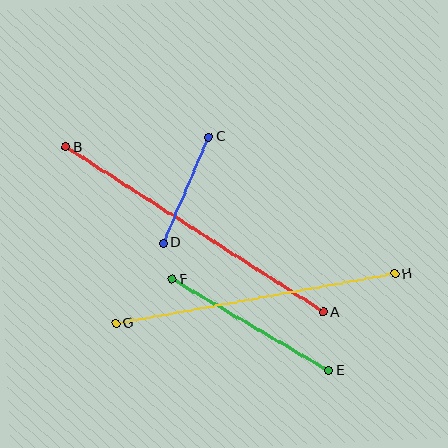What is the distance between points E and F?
The distance is approximately 181 pixels.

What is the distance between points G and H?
The distance is approximately 283 pixels.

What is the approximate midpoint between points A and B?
The midpoint is at approximately (195, 230) pixels.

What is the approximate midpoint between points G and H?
The midpoint is at approximately (255, 299) pixels.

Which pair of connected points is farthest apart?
Points A and B are farthest apart.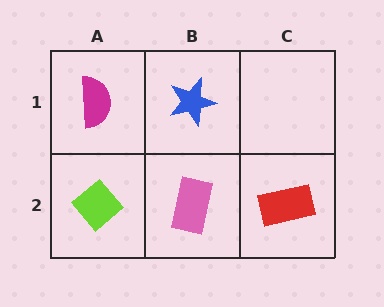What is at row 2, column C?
A red rectangle.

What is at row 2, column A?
A lime diamond.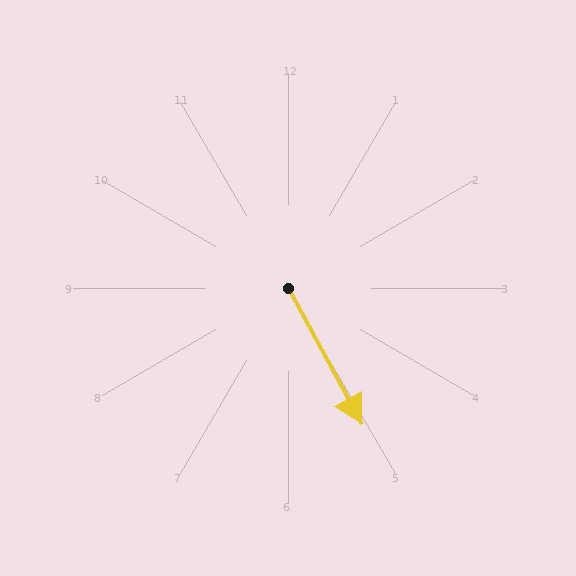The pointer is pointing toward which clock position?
Roughly 5 o'clock.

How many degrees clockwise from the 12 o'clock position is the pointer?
Approximately 152 degrees.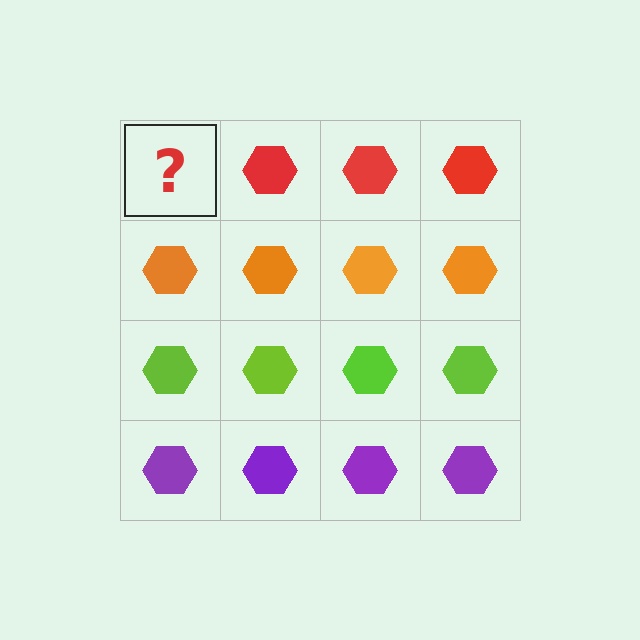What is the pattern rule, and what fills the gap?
The rule is that each row has a consistent color. The gap should be filled with a red hexagon.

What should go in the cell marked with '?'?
The missing cell should contain a red hexagon.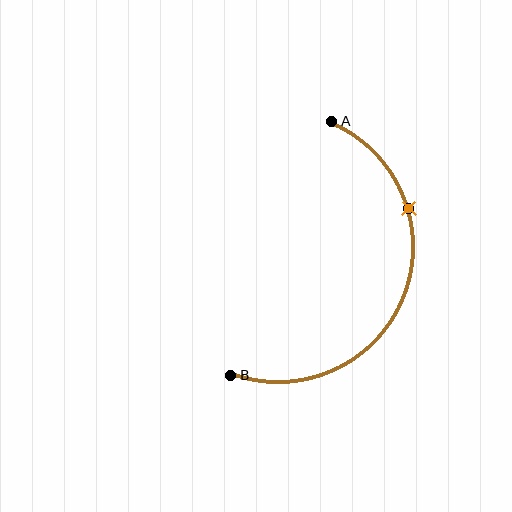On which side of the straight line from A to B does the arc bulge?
The arc bulges to the right of the straight line connecting A and B.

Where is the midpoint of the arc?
The arc midpoint is the point on the curve farthest from the straight line joining A and B. It sits to the right of that line.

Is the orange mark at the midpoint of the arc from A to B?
No. The orange mark lies on the arc but is closer to endpoint A. The arc midpoint would be at the point on the curve equidistant along the arc from both A and B.